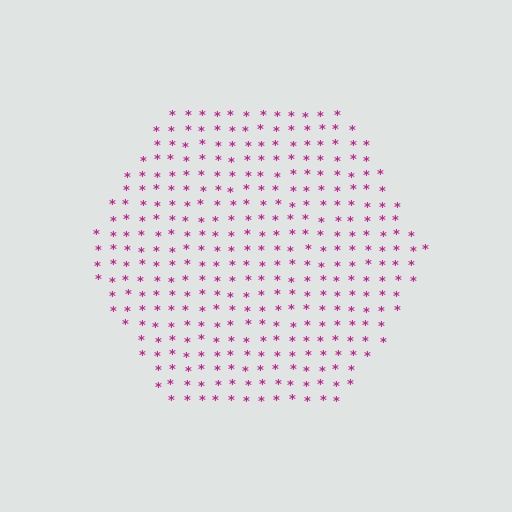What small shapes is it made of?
It is made of small asterisks.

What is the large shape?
The large shape is a hexagon.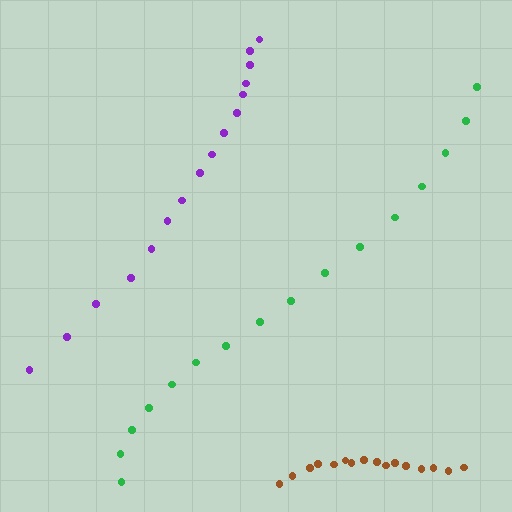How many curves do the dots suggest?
There are 3 distinct paths.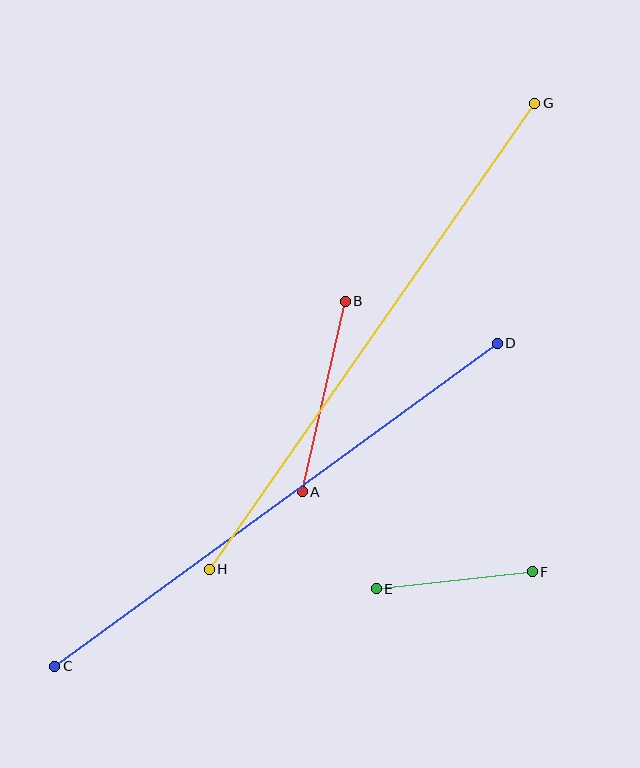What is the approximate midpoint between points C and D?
The midpoint is at approximately (276, 505) pixels.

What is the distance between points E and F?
The distance is approximately 157 pixels.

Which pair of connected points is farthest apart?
Points G and H are farthest apart.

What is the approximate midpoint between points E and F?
The midpoint is at approximately (454, 580) pixels.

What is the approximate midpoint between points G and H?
The midpoint is at approximately (372, 336) pixels.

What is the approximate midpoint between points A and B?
The midpoint is at approximately (324, 396) pixels.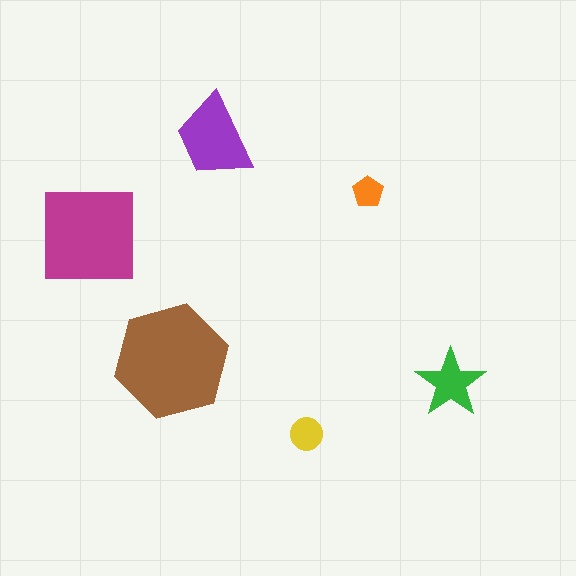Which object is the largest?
The brown hexagon.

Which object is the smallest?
The orange pentagon.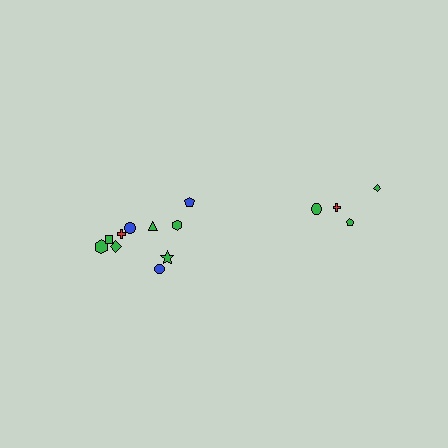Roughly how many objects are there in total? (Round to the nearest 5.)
Roughly 15 objects in total.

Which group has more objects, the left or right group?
The left group.